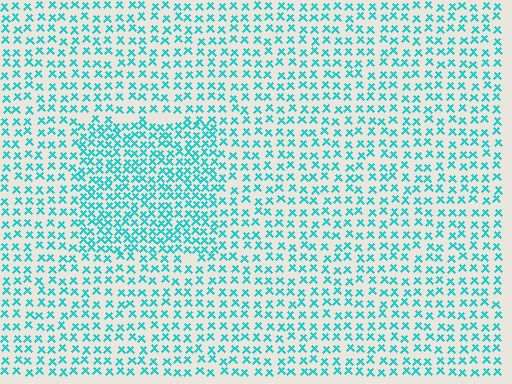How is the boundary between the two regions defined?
The boundary is defined by a change in element density (approximately 1.7x ratio). All elements are the same color, size, and shape.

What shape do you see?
I see a rectangle.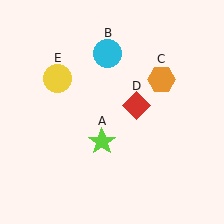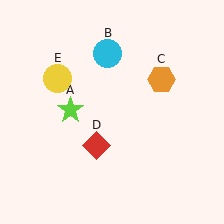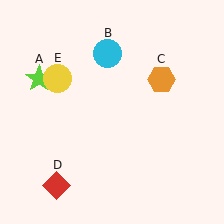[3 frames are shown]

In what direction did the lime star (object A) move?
The lime star (object A) moved up and to the left.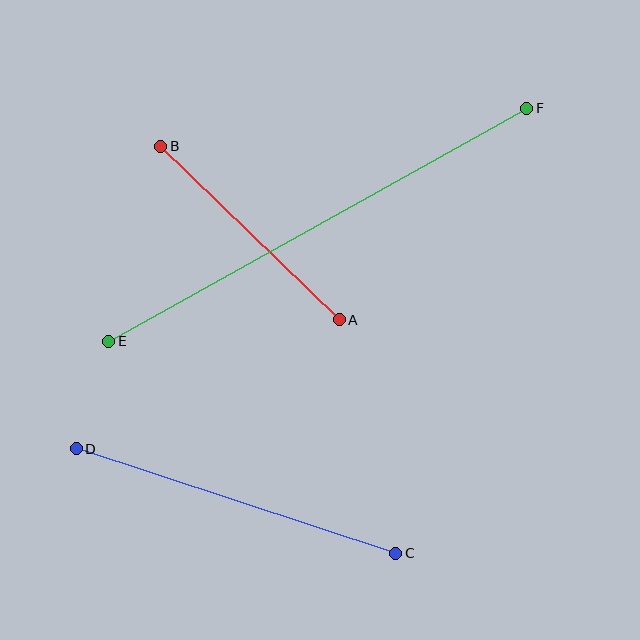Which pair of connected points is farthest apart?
Points E and F are farthest apart.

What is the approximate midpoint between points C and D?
The midpoint is at approximately (236, 501) pixels.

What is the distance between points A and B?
The distance is approximately 249 pixels.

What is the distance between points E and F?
The distance is approximately 478 pixels.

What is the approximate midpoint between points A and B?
The midpoint is at approximately (250, 233) pixels.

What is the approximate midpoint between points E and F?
The midpoint is at approximately (318, 225) pixels.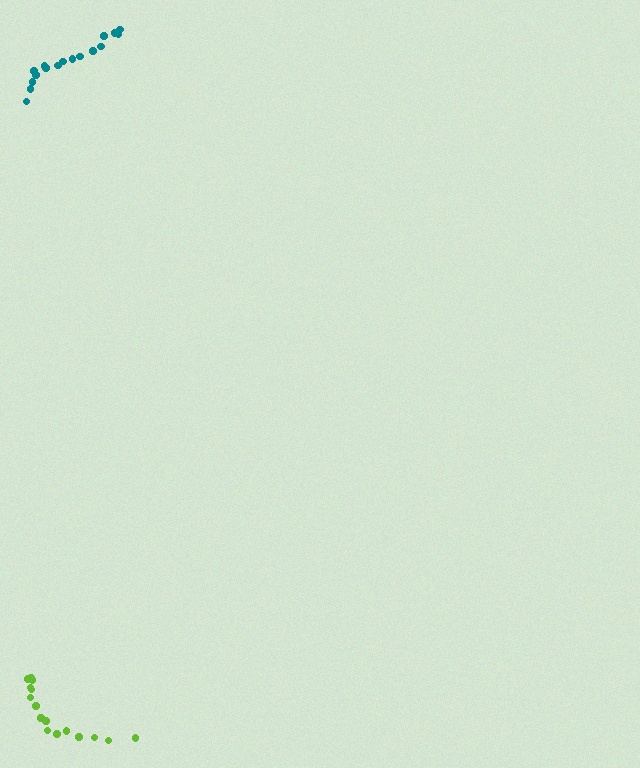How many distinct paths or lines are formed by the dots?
There are 2 distinct paths.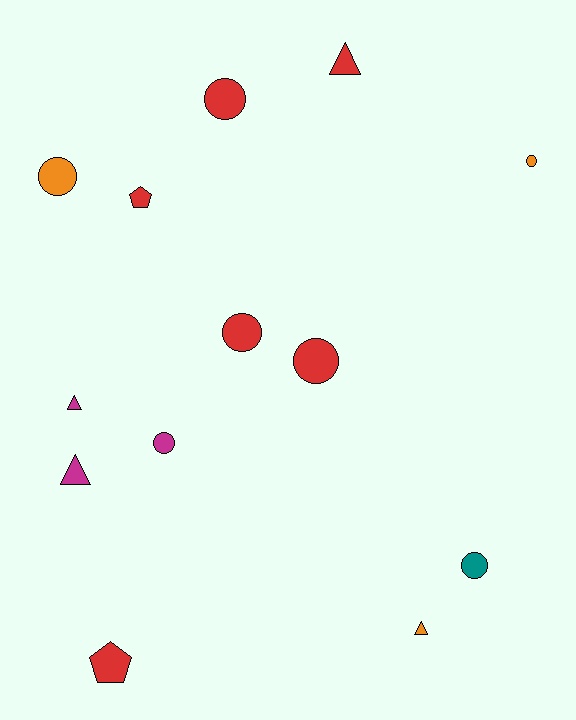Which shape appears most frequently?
Circle, with 7 objects.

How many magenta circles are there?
There is 1 magenta circle.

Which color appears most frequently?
Red, with 6 objects.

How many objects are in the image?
There are 13 objects.